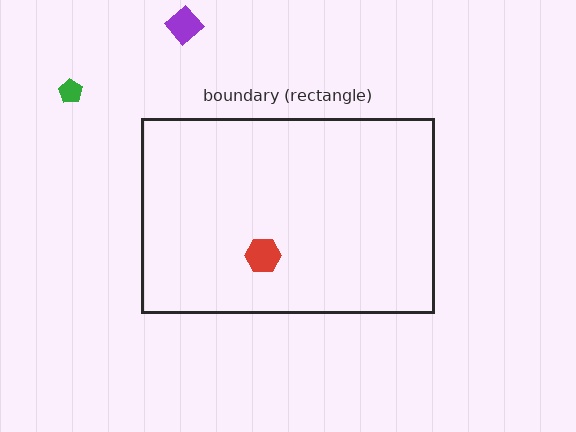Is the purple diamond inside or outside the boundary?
Outside.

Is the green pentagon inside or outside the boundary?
Outside.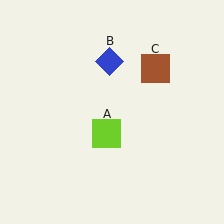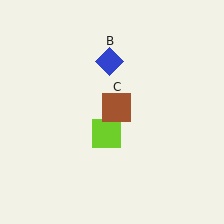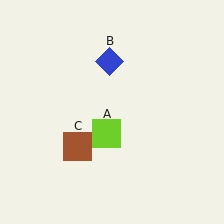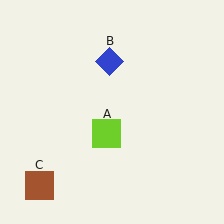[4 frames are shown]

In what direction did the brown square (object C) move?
The brown square (object C) moved down and to the left.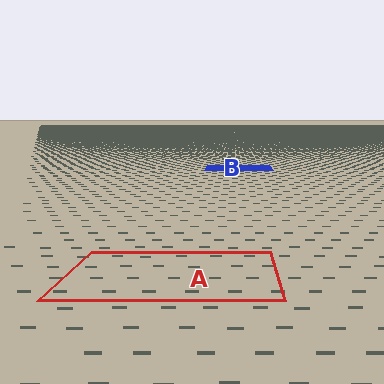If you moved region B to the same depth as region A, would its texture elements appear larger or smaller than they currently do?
They would appear larger. At a closer depth, the same texture elements are projected at a bigger on-screen size.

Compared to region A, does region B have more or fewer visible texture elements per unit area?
Region B has more texture elements per unit area — they are packed more densely because it is farther away.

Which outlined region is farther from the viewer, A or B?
Region B is farther from the viewer — the texture elements inside it appear smaller and more densely packed.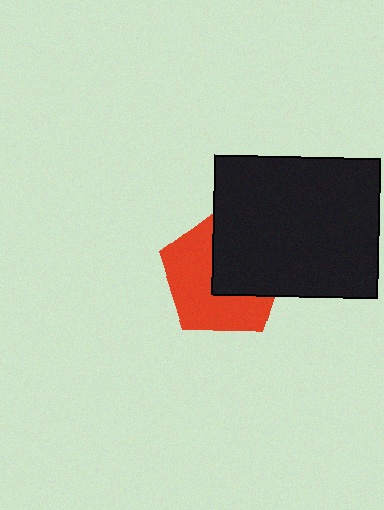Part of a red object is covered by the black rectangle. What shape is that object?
It is a pentagon.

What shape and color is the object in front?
The object in front is a black rectangle.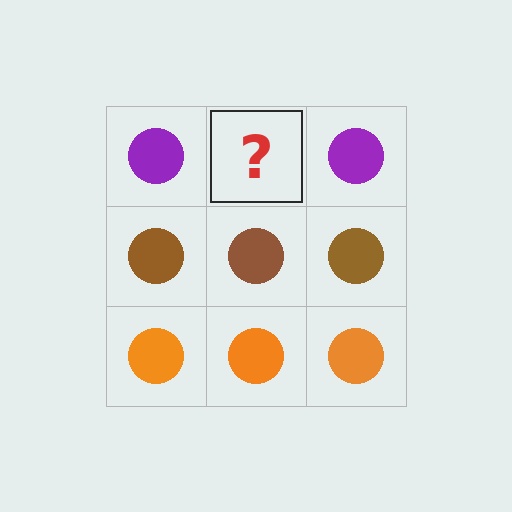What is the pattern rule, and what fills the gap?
The rule is that each row has a consistent color. The gap should be filled with a purple circle.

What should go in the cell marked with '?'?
The missing cell should contain a purple circle.